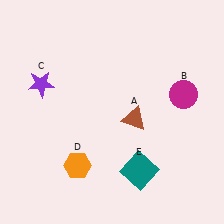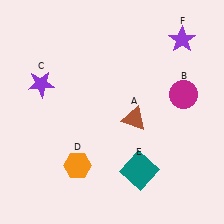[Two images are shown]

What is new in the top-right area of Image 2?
A purple star (F) was added in the top-right area of Image 2.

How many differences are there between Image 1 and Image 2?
There is 1 difference between the two images.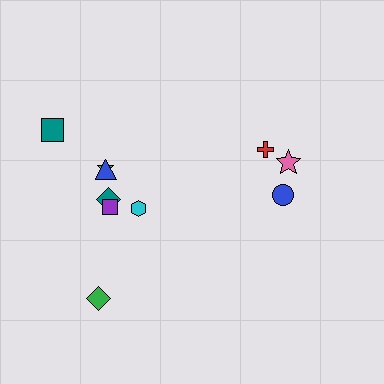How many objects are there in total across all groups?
There are 10 objects.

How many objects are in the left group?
There are 7 objects.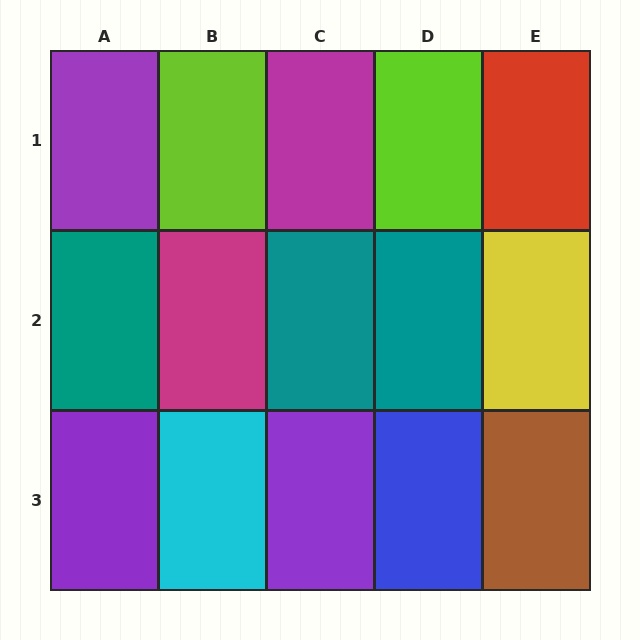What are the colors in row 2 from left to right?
Teal, magenta, teal, teal, yellow.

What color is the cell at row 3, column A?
Purple.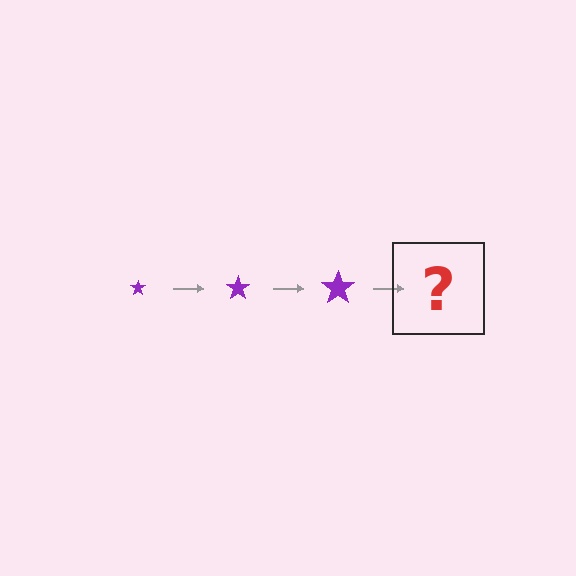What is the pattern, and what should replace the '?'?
The pattern is that the star gets progressively larger each step. The '?' should be a purple star, larger than the previous one.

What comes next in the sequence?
The next element should be a purple star, larger than the previous one.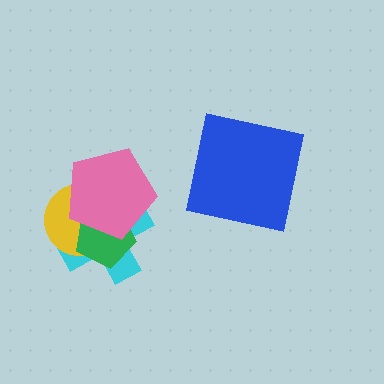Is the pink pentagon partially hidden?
No, no other shape covers it.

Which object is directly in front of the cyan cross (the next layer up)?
The yellow circle is directly in front of the cyan cross.